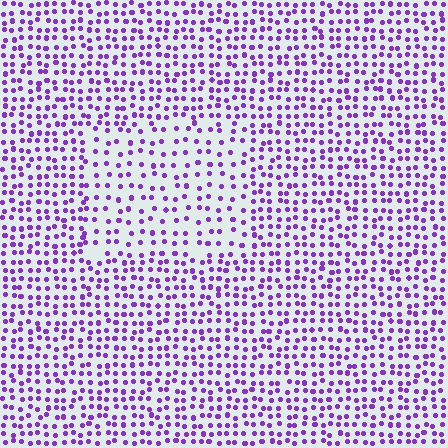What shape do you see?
I see a rectangle.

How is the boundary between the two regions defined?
The boundary is defined by a change in element density (approximately 1.7x ratio). All elements are the same color, size, and shape.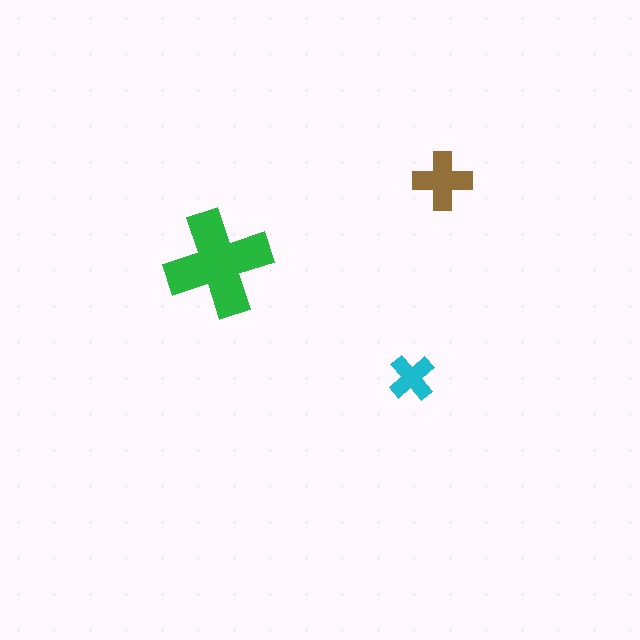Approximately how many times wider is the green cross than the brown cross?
About 2 times wider.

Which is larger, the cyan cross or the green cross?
The green one.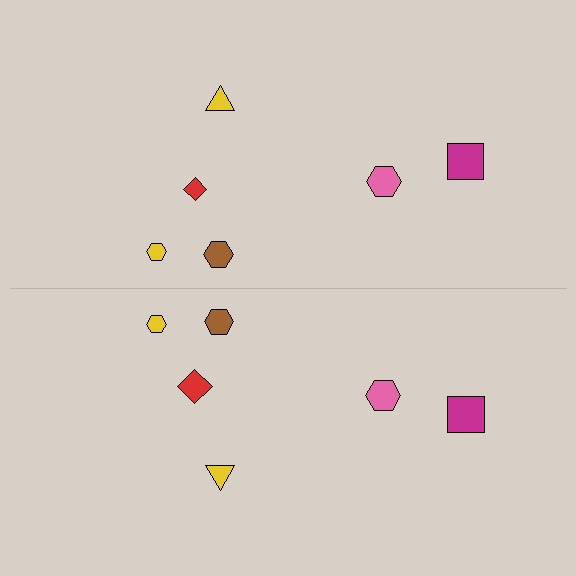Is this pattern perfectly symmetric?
No, the pattern is not perfectly symmetric. The red diamond on the bottom side has a different size than its mirror counterpart.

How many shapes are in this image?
There are 12 shapes in this image.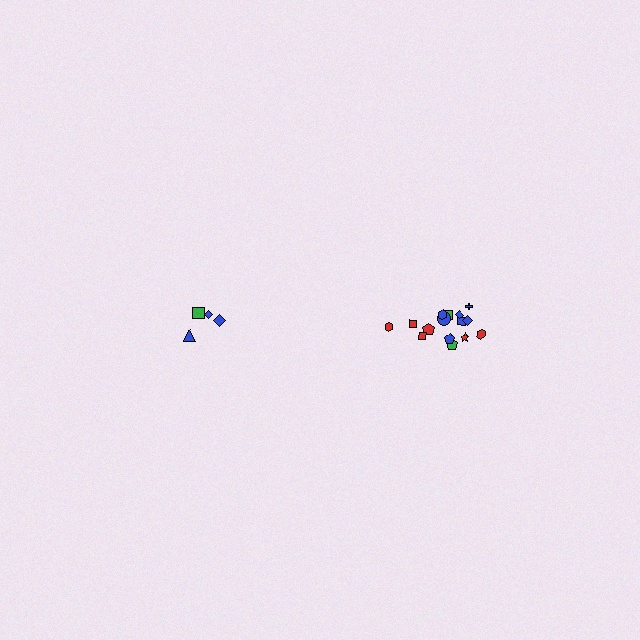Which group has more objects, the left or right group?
The right group.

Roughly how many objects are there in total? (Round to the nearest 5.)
Roughly 20 objects in total.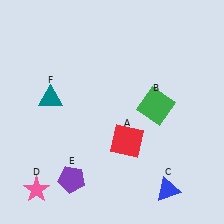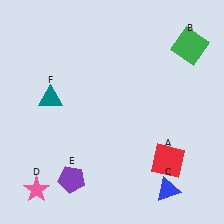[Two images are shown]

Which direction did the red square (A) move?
The red square (A) moved right.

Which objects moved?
The objects that moved are: the red square (A), the green square (B).